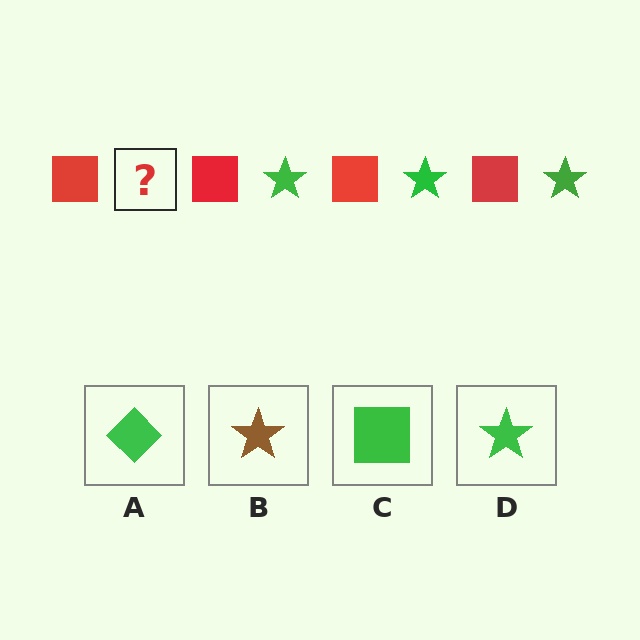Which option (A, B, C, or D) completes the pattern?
D.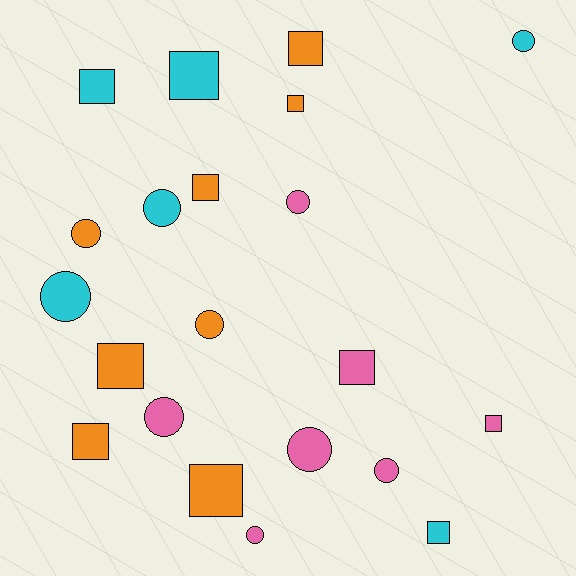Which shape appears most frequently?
Square, with 11 objects.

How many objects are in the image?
There are 21 objects.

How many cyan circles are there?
There are 3 cyan circles.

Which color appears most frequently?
Orange, with 8 objects.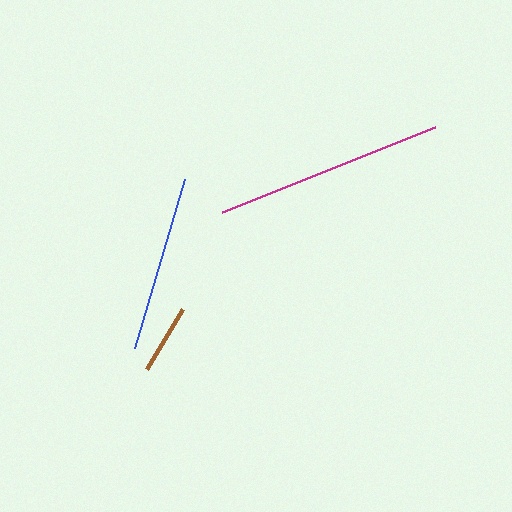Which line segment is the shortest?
The brown line is the shortest at approximately 70 pixels.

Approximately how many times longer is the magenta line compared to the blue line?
The magenta line is approximately 1.3 times the length of the blue line.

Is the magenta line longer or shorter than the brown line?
The magenta line is longer than the brown line.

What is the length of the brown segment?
The brown segment is approximately 70 pixels long.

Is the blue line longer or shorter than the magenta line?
The magenta line is longer than the blue line.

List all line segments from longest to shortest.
From longest to shortest: magenta, blue, brown.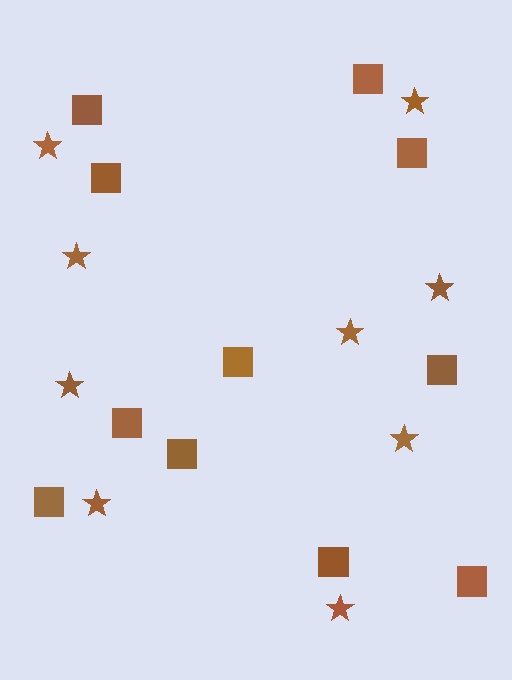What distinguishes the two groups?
There are 2 groups: one group of squares (11) and one group of stars (9).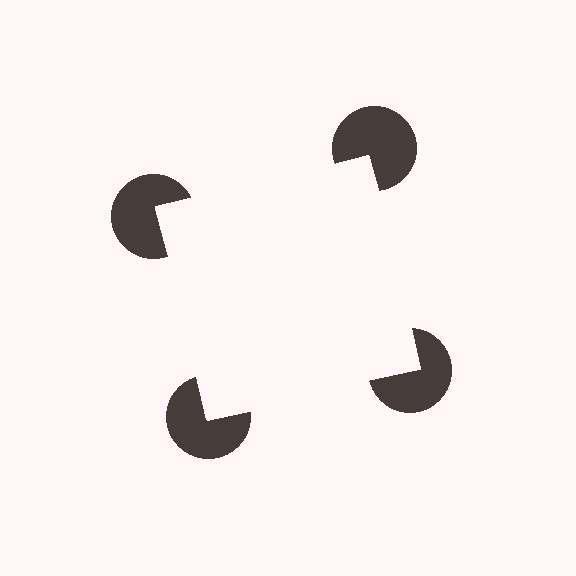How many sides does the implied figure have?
4 sides.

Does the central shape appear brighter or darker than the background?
It typically appears slightly brighter than the background, even though no actual brightness change is drawn.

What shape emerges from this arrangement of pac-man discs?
An illusory square — its edges are inferred from the aligned wedge cuts in the pac-man discs, not physically drawn.